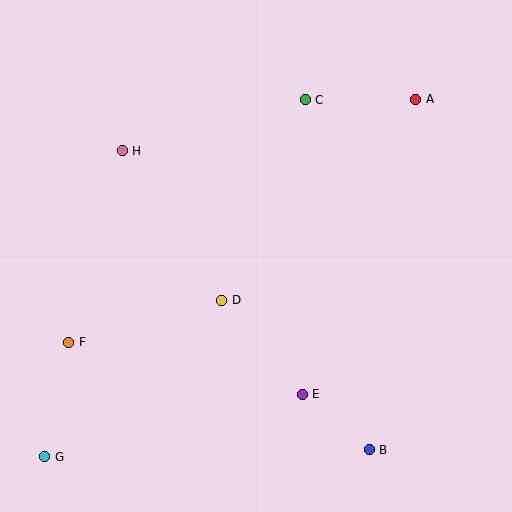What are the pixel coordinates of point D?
Point D is at (222, 300).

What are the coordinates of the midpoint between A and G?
The midpoint between A and G is at (230, 278).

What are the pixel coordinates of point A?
Point A is at (416, 99).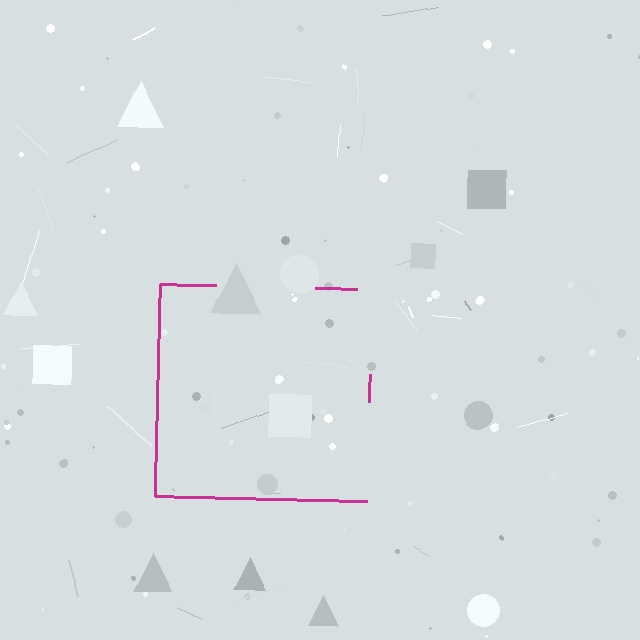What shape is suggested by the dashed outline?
The dashed outline suggests a square.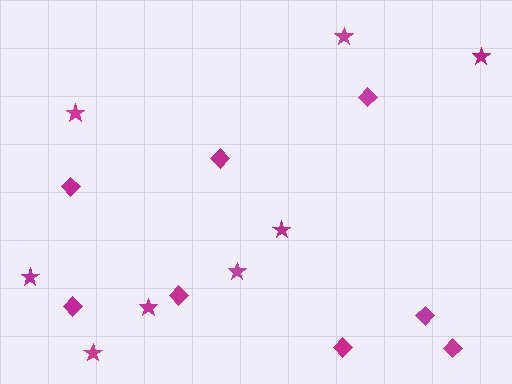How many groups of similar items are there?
There are 2 groups: one group of diamonds (8) and one group of stars (8).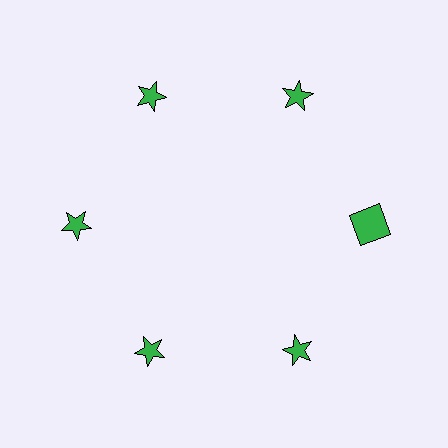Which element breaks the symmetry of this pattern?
The green square at roughly the 3 o'clock position breaks the symmetry. All other shapes are green stars.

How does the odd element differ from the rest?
It has a different shape: square instead of star.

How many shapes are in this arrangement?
There are 6 shapes arranged in a ring pattern.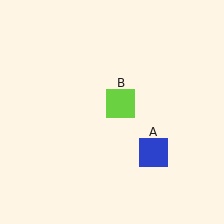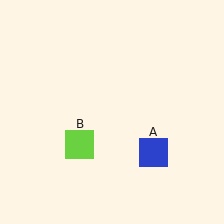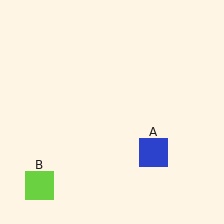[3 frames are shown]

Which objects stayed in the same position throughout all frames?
Blue square (object A) remained stationary.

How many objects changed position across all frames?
1 object changed position: lime square (object B).